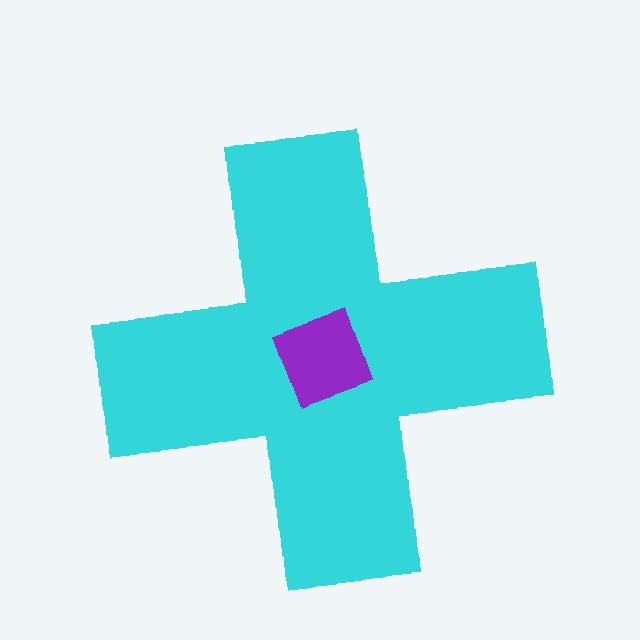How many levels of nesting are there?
2.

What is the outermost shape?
The cyan cross.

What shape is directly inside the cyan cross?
The purple diamond.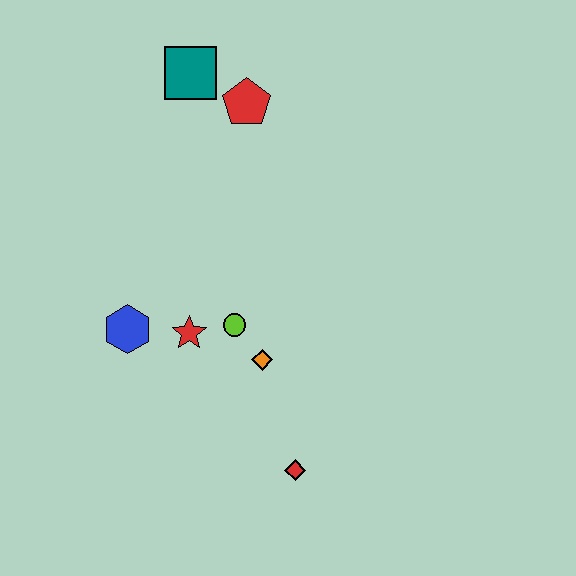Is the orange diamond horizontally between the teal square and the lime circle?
No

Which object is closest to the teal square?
The red pentagon is closest to the teal square.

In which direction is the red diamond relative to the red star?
The red diamond is below the red star.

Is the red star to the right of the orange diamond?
No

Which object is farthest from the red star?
The teal square is farthest from the red star.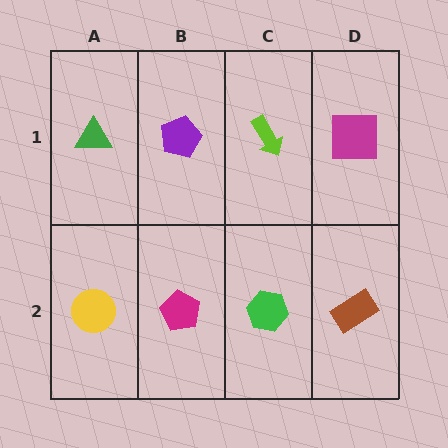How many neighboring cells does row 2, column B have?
3.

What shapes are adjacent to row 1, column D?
A brown rectangle (row 2, column D), a lime arrow (row 1, column C).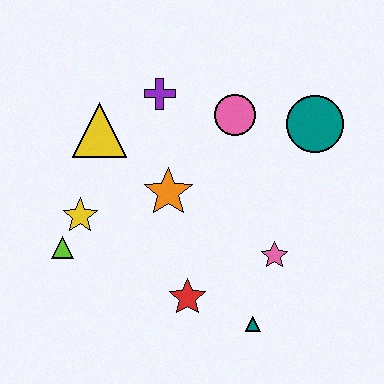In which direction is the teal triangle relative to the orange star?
The teal triangle is below the orange star.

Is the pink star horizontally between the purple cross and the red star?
No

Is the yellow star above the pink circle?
No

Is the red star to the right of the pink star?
No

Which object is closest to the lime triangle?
The yellow star is closest to the lime triangle.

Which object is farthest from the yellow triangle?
The teal triangle is farthest from the yellow triangle.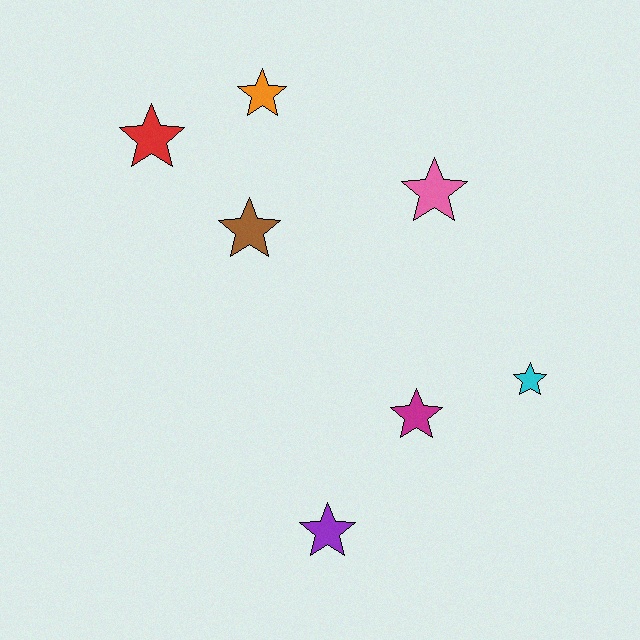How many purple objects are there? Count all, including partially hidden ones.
There is 1 purple object.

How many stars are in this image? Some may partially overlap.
There are 7 stars.